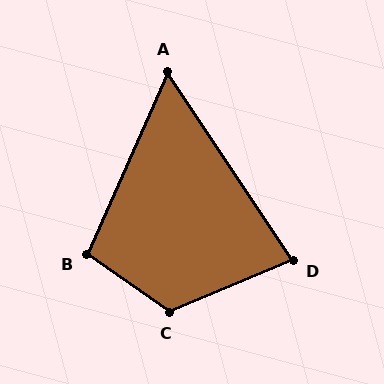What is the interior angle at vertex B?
Approximately 101 degrees (obtuse).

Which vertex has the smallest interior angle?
A, at approximately 58 degrees.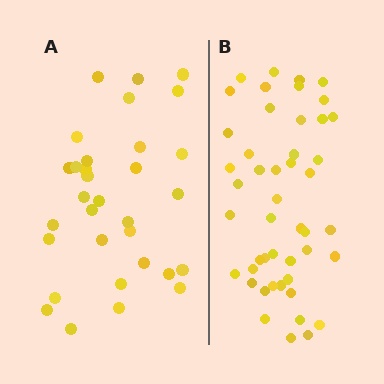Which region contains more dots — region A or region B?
Region B (the right region) has more dots.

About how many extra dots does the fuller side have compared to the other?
Region B has approximately 15 more dots than region A.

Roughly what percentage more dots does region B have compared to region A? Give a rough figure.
About 45% more.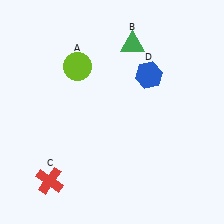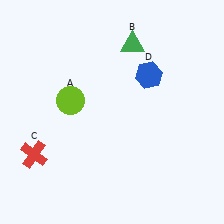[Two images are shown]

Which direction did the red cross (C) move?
The red cross (C) moved up.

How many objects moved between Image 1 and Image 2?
2 objects moved between the two images.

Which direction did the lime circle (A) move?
The lime circle (A) moved down.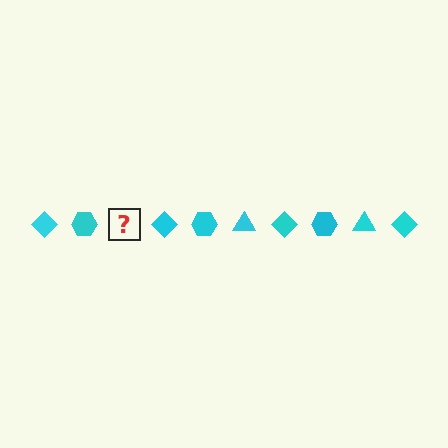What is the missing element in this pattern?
The missing element is a cyan triangle.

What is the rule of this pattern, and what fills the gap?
The rule is that the pattern cycles through diamond, hexagon, triangle shapes in cyan. The gap should be filled with a cyan triangle.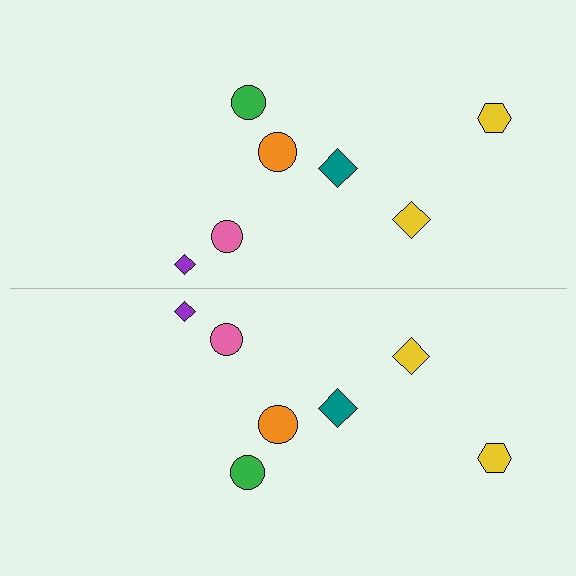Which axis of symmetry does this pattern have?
The pattern has a horizontal axis of symmetry running through the center of the image.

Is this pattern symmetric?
Yes, this pattern has bilateral (reflection) symmetry.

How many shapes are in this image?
There are 14 shapes in this image.